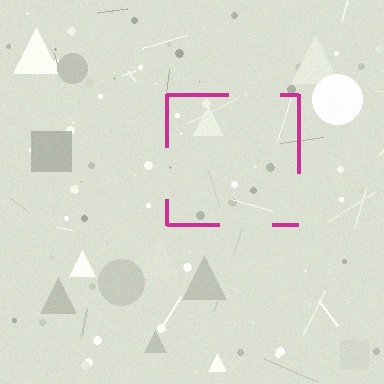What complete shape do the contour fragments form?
The contour fragments form a square.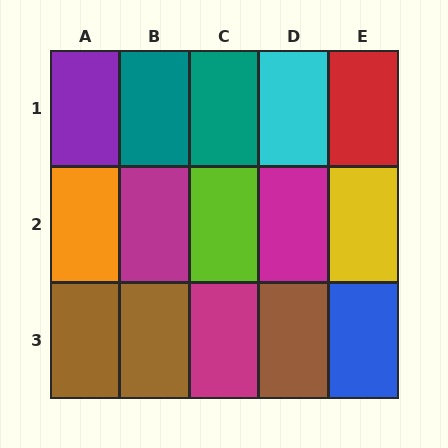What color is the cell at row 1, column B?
Teal.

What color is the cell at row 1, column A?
Purple.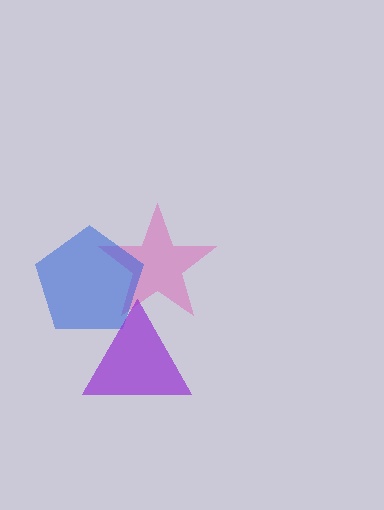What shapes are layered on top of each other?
The layered shapes are: a pink star, a blue pentagon, a purple triangle.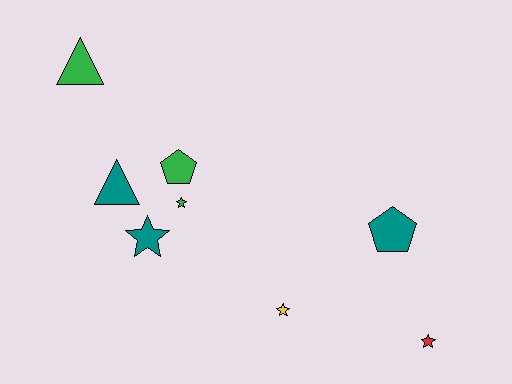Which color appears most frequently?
Teal, with 3 objects.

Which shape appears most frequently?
Star, with 4 objects.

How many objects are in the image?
There are 8 objects.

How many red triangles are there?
There are no red triangles.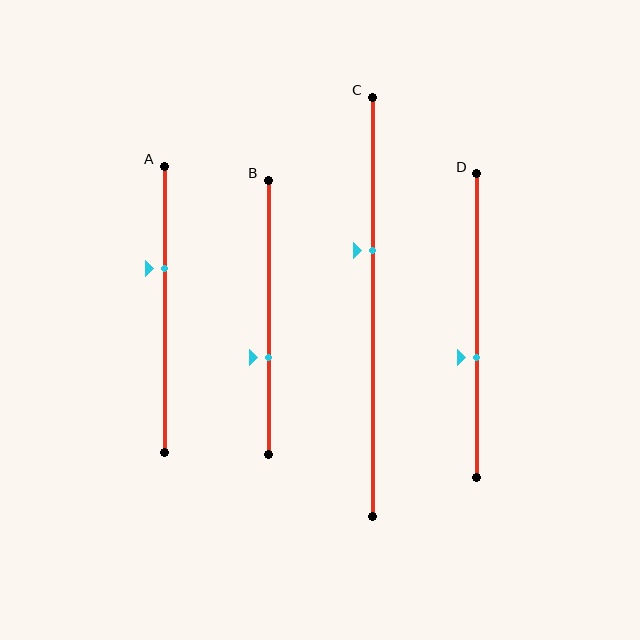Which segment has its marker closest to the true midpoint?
Segment D has its marker closest to the true midpoint.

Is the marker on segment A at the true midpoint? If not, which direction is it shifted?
No, the marker on segment A is shifted upward by about 14% of the segment length.